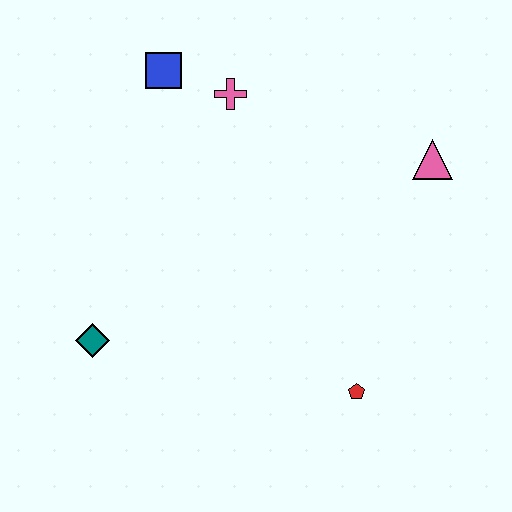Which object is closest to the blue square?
The pink cross is closest to the blue square.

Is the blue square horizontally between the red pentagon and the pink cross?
No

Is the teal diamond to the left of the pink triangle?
Yes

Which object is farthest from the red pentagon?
The blue square is farthest from the red pentagon.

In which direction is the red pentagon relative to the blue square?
The red pentagon is below the blue square.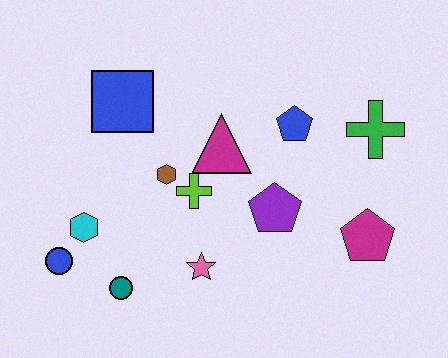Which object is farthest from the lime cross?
The green cross is farthest from the lime cross.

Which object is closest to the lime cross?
The brown hexagon is closest to the lime cross.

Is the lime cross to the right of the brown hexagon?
Yes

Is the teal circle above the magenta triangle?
No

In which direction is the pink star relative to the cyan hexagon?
The pink star is to the right of the cyan hexagon.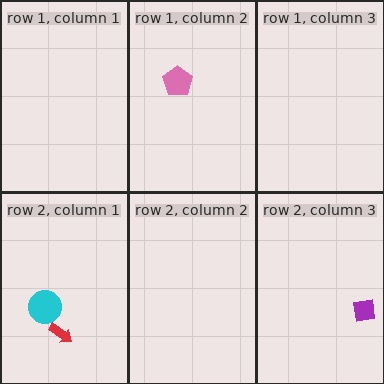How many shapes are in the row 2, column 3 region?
1.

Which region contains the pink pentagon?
The row 1, column 2 region.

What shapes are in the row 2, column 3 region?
The purple square.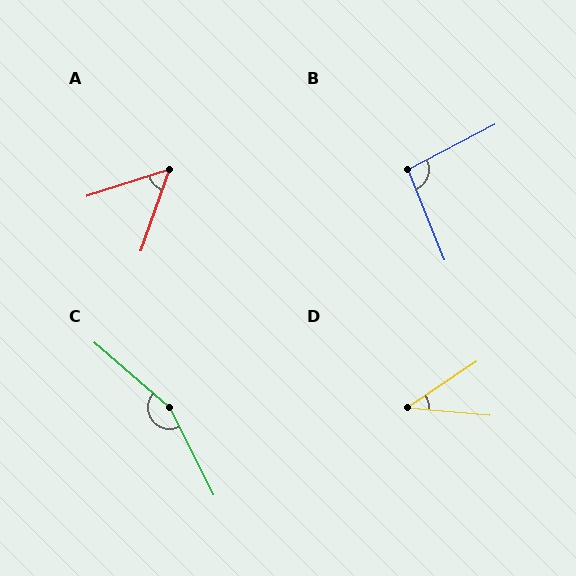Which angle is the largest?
C, at approximately 158 degrees.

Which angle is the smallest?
D, at approximately 39 degrees.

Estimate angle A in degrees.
Approximately 53 degrees.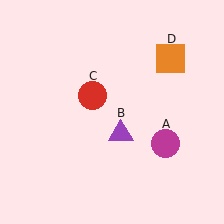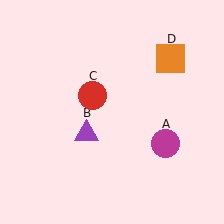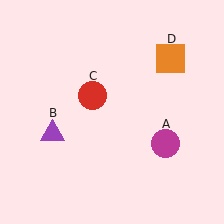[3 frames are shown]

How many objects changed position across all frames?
1 object changed position: purple triangle (object B).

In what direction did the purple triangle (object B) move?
The purple triangle (object B) moved left.